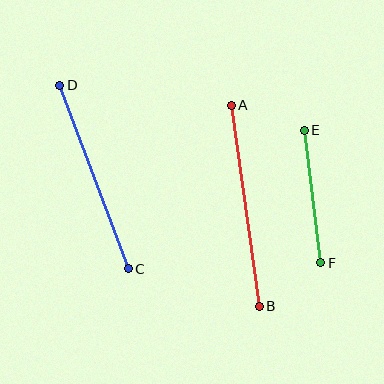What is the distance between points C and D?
The distance is approximately 196 pixels.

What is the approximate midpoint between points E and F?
The midpoint is at approximately (312, 197) pixels.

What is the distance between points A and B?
The distance is approximately 203 pixels.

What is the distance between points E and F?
The distance is approximately 133 pixels.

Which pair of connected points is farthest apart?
Points A and B are farthest apart.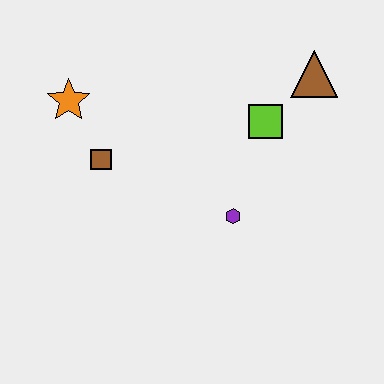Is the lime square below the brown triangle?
Yes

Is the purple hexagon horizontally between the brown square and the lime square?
Yes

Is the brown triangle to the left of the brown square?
No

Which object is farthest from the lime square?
The orange star is farthest from the lime square.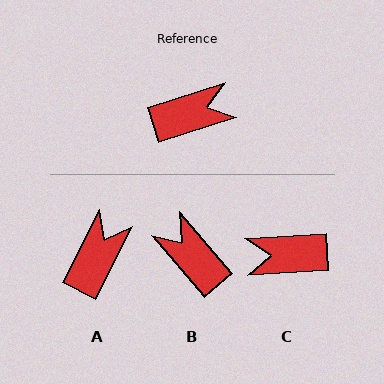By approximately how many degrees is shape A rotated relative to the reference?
Approximately 46 degrees counter-clockwise.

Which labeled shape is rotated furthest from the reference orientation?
C, about 166 degrees away.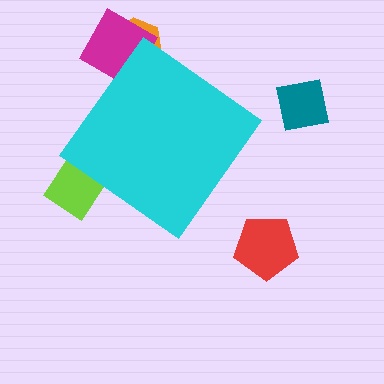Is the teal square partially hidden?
No, the teal square is fully visible.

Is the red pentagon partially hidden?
No, the red pentagon is fully visible.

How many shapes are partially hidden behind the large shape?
3 shapes are partially hidden.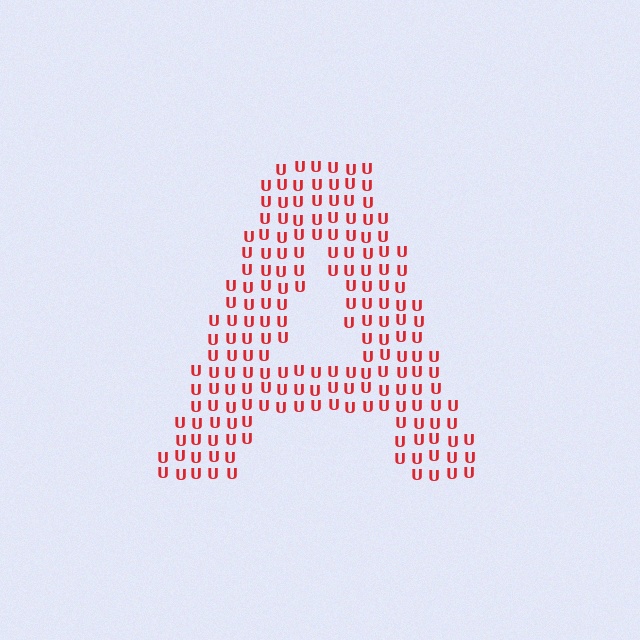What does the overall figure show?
The overall figure shows the letter A.